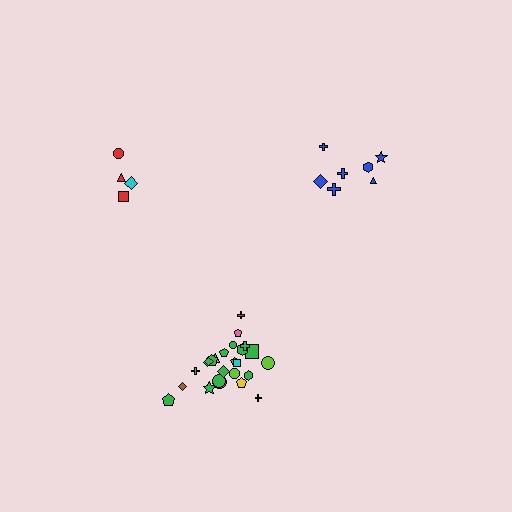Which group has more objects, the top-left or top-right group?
The top-right group.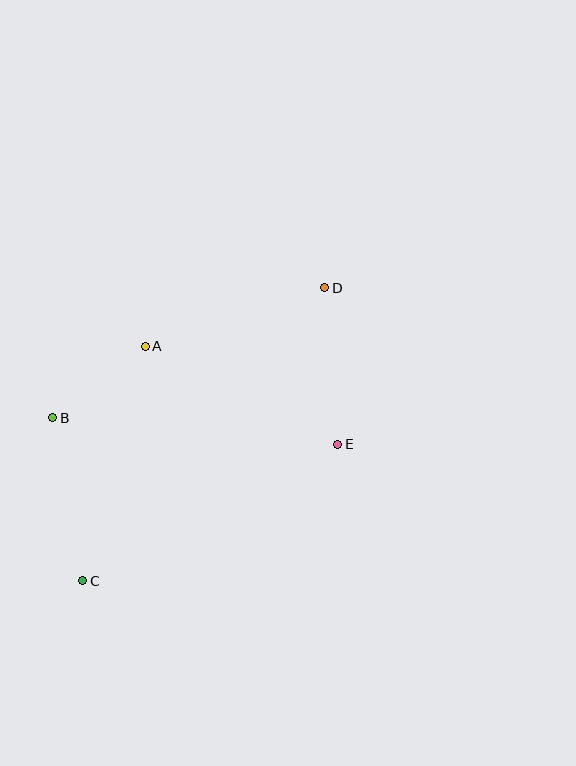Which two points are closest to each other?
Points A and B are closest to each other.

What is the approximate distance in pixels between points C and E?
The distance between C and E is approximately 289 pixels.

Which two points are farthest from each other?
Points C and D are farthest from each other.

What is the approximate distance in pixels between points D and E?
The distance between D and E is approximately 157 pixels.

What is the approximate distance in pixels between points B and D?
The distance between B and D is approximately 302 pixels.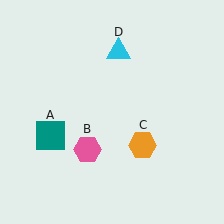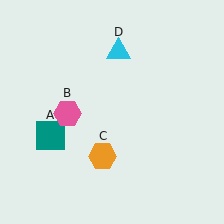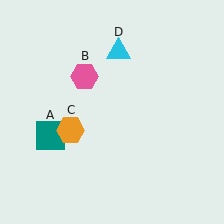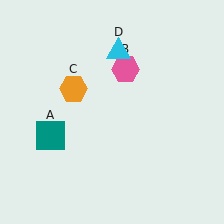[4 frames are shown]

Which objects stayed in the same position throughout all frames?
Teal square (object A) and cyan triangle (object D) remained stationary.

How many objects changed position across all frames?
2 objects changed position: pink hexagon (object B), orange hexagon (object C).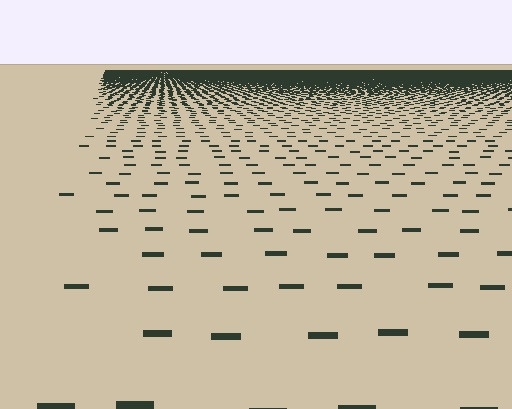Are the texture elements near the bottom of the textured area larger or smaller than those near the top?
Larger. Near the bottom, elements are closer to the viewer and appear at a bigger on-screen size.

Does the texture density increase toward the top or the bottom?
Density increases toward the top.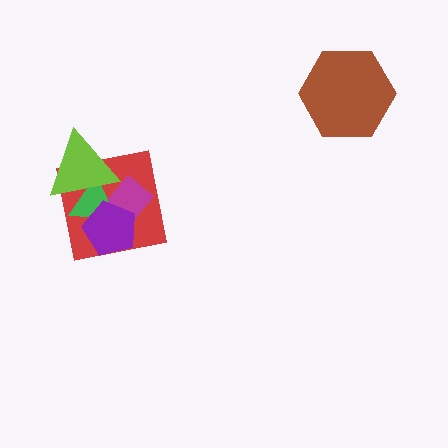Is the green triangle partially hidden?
Yes, it is partially covered by another shape.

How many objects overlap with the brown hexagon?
0 objects overlap with the brown hexagon.